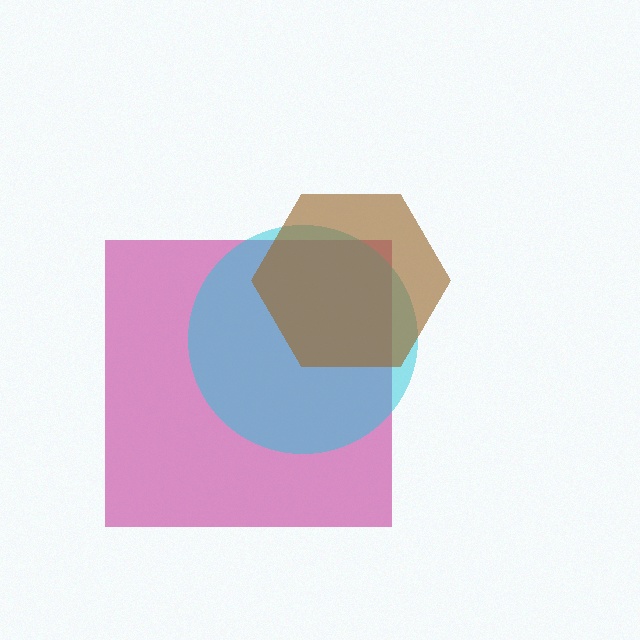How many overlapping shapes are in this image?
There are 3 overlapping shapes in the image.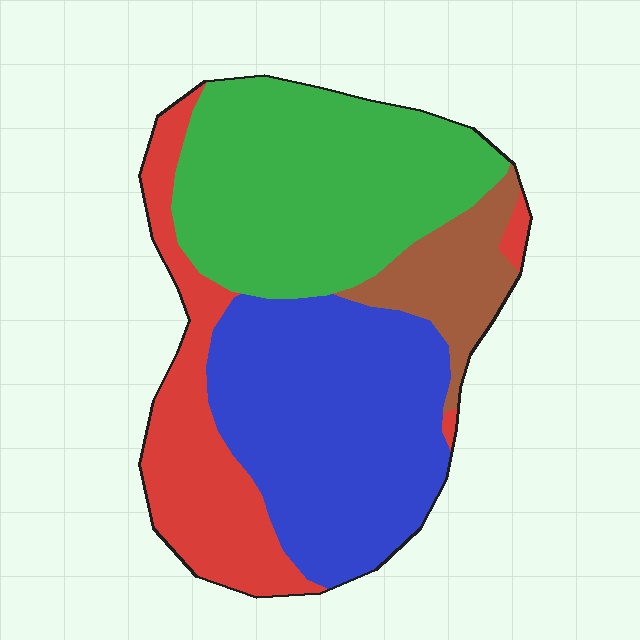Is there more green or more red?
Green.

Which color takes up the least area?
Brown, at roughly 10%.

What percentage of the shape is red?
Red takes up about one fifth (1/5) of the shape.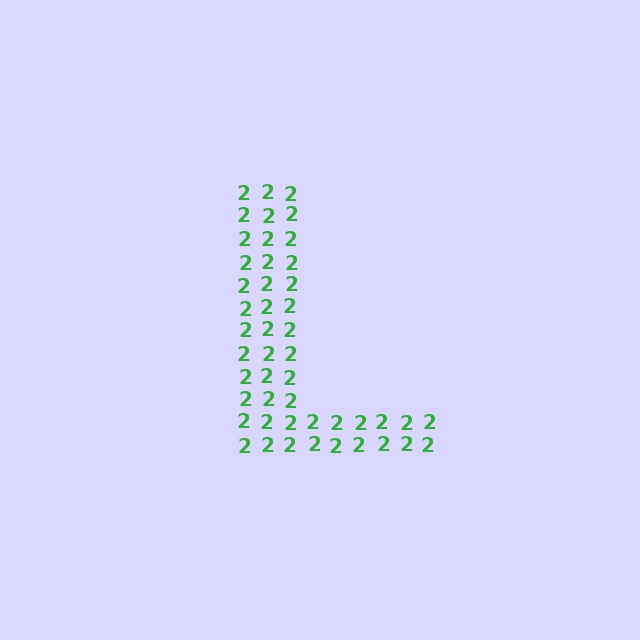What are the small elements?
The small elements are digit 2's.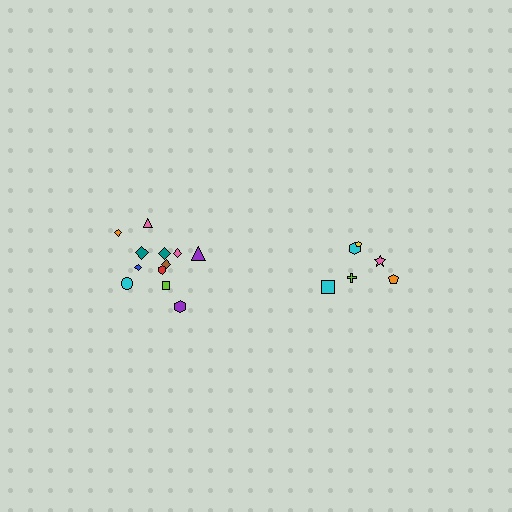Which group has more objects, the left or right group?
The left group.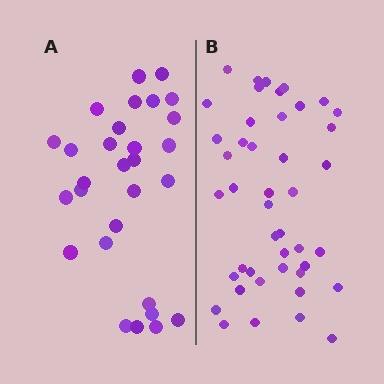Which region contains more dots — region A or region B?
Region B (the right region) has more dots.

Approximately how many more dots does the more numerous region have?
Region B has approximately 15 more dots than region A.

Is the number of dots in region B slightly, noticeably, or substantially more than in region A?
Region B has substantially more. The ratio is roughly 1.5 to 1.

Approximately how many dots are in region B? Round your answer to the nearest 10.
About 40 dots. (The exact count is 44, which rounds to 40.)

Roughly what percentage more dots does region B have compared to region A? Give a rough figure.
About 50% more.